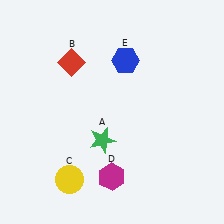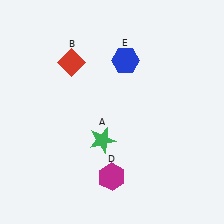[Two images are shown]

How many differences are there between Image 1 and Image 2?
There is 1 difference between the two images.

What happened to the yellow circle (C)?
The yellow circle (C) was removed in Image 2. It was in the bottom-left area of Image 1.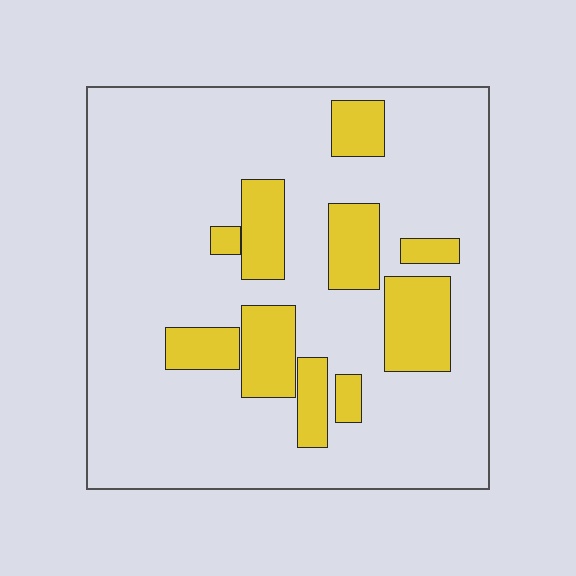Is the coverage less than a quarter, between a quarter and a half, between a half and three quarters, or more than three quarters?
Less than a quarter.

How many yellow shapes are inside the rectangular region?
10.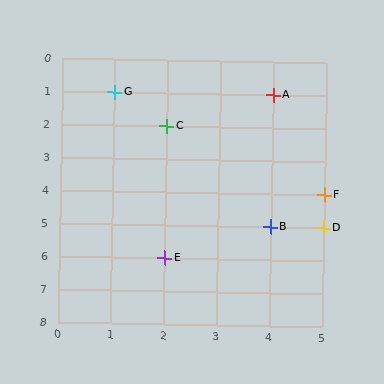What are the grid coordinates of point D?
Point D is at grid coordinates (5, 5).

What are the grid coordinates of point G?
Point G is at grid coordinates (1, 1).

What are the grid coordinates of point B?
Point B is at grid coordinates (4, 5).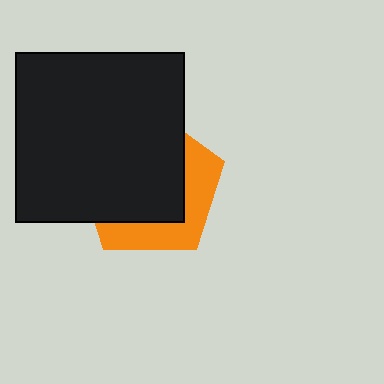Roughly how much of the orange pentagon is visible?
A small part of it is visible (roughly 34%).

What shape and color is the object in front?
The object in front is a black square.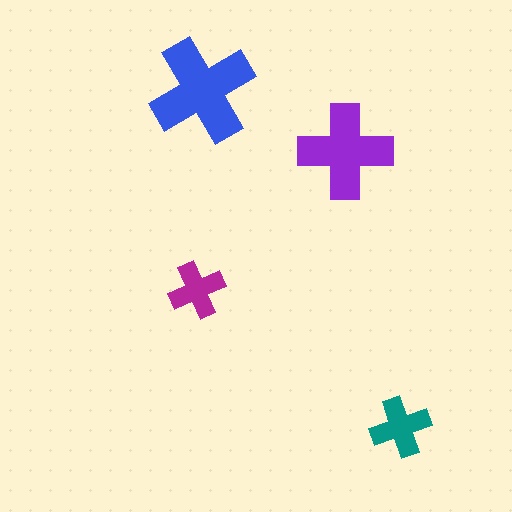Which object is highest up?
The blue cross is topmost.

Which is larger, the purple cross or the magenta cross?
The purple one.